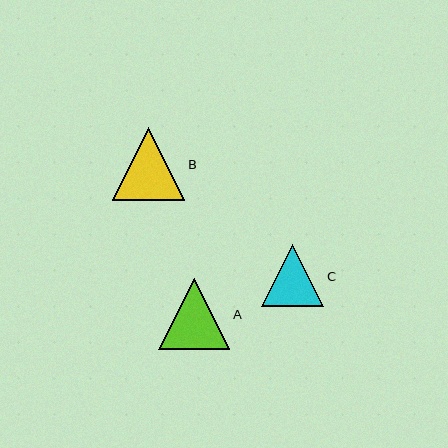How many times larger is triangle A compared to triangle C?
Triangle A is approximately 1.1 times the size of triangle C.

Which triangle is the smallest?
Triangle C is the smallest with a size of approximately 62 pixels.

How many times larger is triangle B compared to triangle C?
Triangle B is approximately 1.2 times the size of triangle C.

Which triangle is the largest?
Triangle B is the largest with a size of approximately 73 pixels.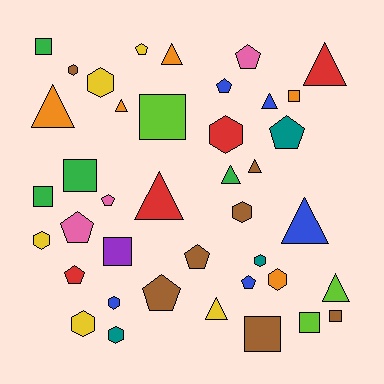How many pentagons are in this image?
There are 10 pentagons.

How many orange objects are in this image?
There are 5 orange objects.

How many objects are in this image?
There are 40 objects.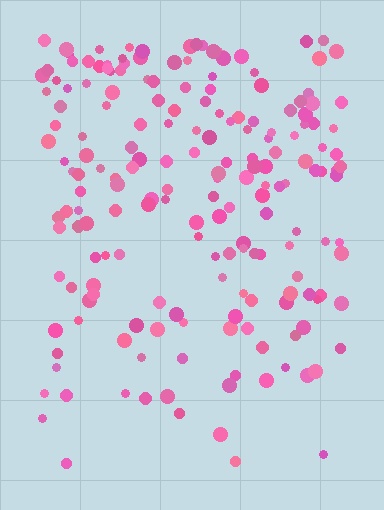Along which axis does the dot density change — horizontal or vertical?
Vertical.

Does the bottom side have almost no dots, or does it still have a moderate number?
Still a moderate number, just noticeably fewer than the top.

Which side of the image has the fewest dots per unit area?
The bottom.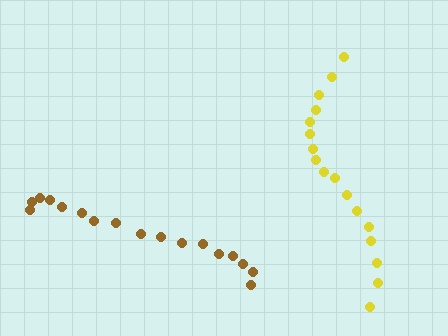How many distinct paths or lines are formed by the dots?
There are 2 distinct paths.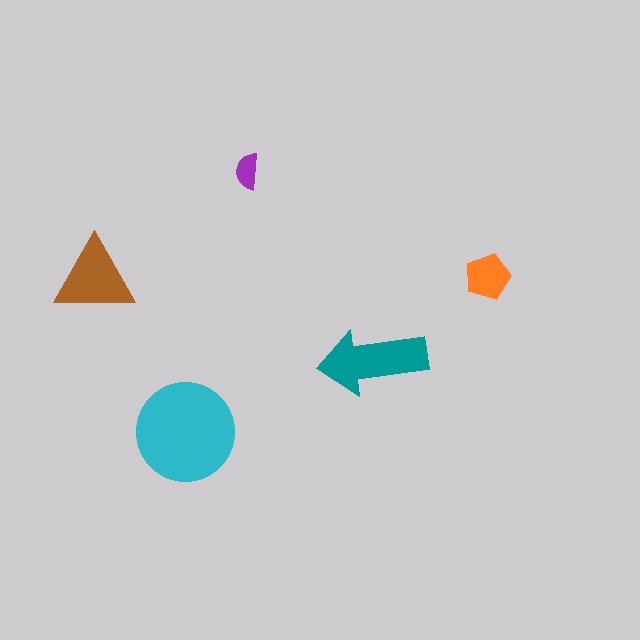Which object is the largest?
The cyan circle.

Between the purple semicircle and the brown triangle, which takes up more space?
The brown triangle.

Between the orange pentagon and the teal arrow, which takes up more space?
The teal arrow.